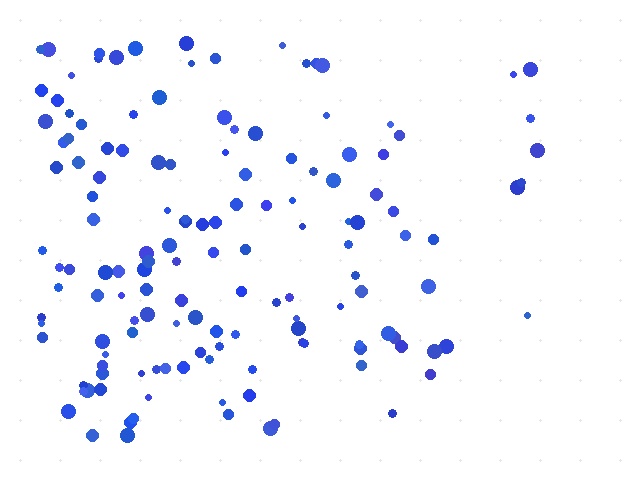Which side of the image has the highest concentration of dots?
The left.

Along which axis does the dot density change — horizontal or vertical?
Horizontal.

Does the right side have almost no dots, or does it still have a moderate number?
Still a moderate number, just noticeably fewer than the left.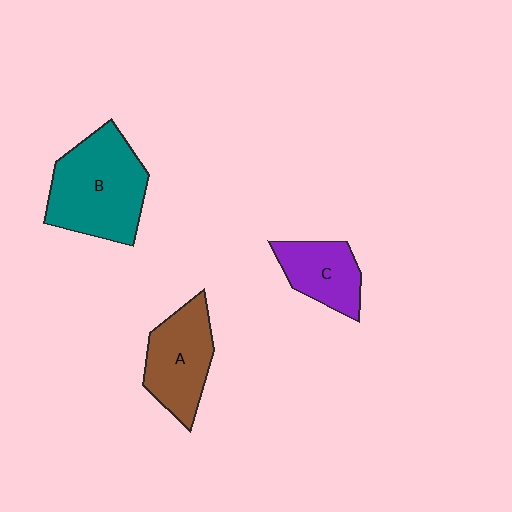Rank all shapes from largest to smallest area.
From largest to smallest: B (teal), A (brown), C (purple).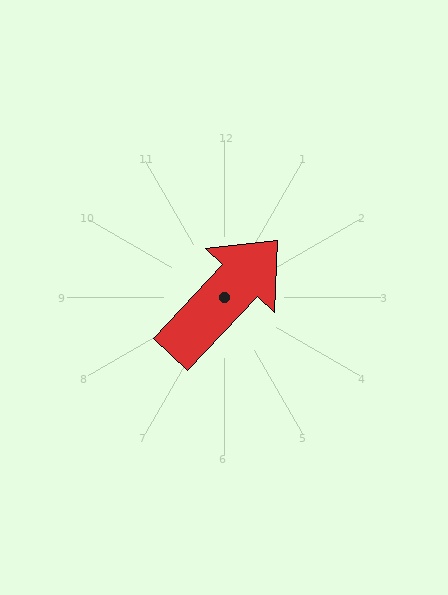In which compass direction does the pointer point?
Northeast.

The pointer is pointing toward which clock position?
Roughly 1 o'clock.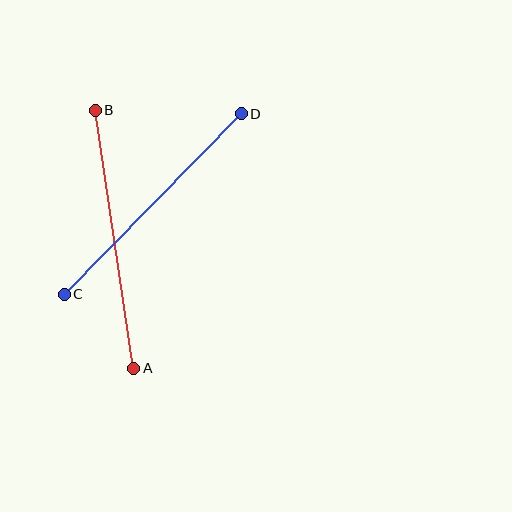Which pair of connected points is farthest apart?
Points A and B are farthest apart.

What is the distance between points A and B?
The distance is approximately 261 pixels.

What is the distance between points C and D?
The distance is approximately 253 pixels.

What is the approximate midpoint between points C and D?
The midpoint is at approximately (153, 204) pixels.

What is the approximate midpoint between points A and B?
The midpoint is at approximately (114, 239) pixels.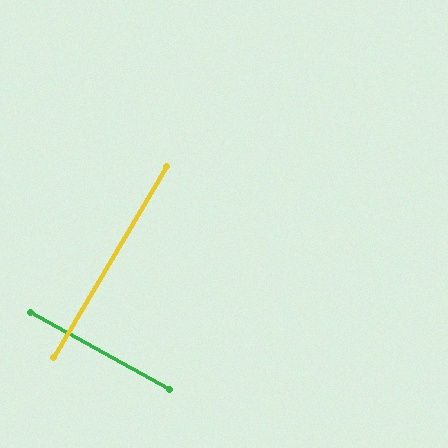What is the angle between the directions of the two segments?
Approximately 88 degrees.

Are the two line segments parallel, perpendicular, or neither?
Perpendicular — they meet at approximately 88°.